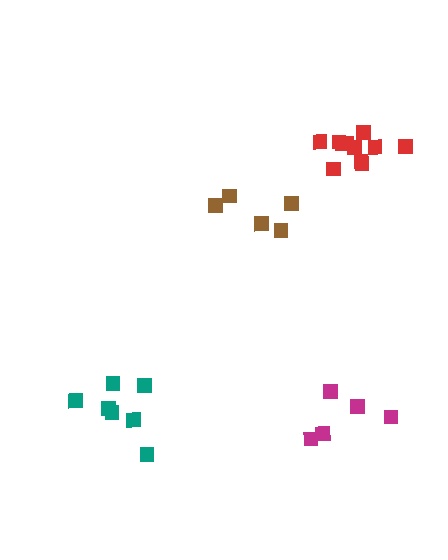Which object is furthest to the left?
The teal cluster is leftmost.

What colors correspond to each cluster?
The clusters are colored: brown, teal, magenta, red.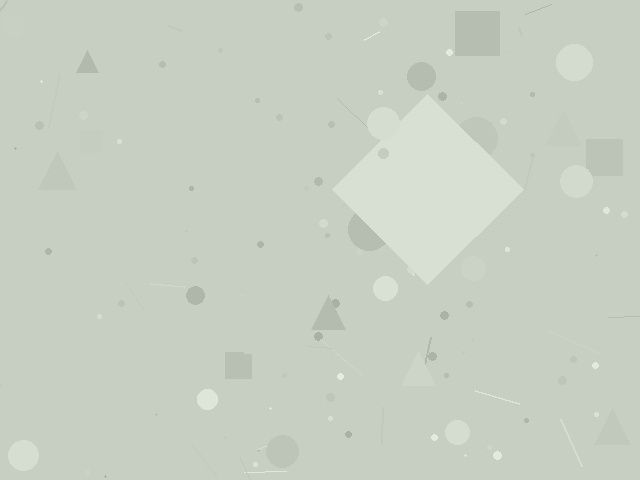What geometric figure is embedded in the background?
A diamond is embedded in the background.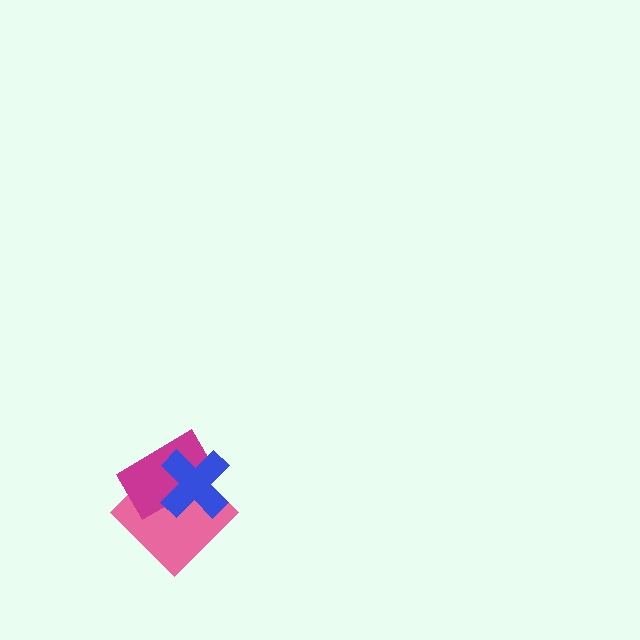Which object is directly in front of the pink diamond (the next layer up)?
The magenta rectangle is directly in front of the pink diamond.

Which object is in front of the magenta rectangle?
The blue cross is in front of the magenta rectangle.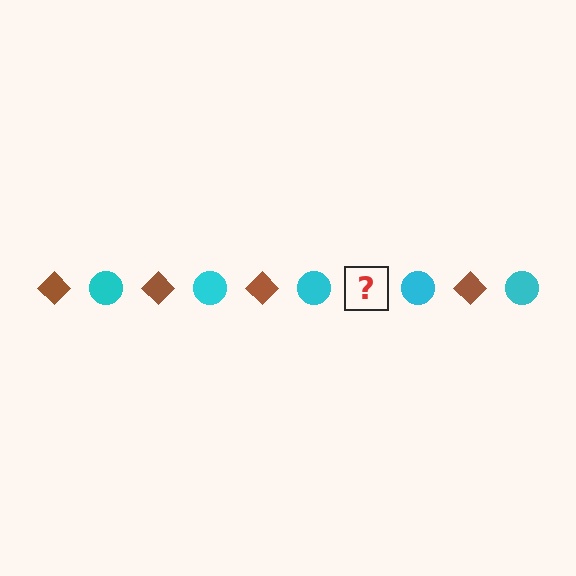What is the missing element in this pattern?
The missing element is a brown diamond.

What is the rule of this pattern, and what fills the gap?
The rule is that the pattern alternates between brown diamond and cyan circle. The gap should be filled with a brown diamond.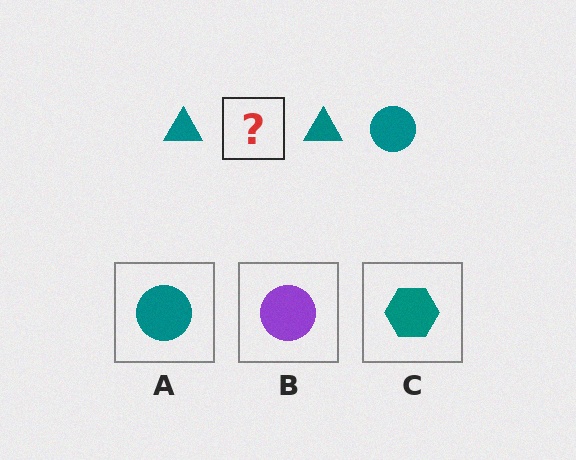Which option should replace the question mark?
Option A.